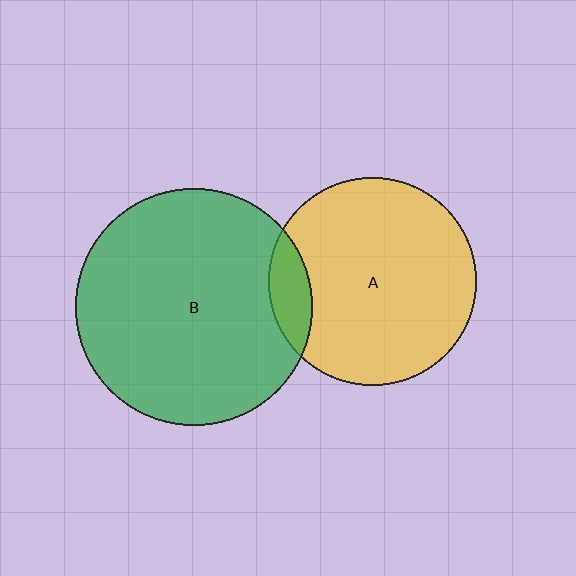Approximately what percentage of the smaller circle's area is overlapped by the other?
Approximately 10%.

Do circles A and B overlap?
Yes.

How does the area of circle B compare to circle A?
Approximately 1.3 times.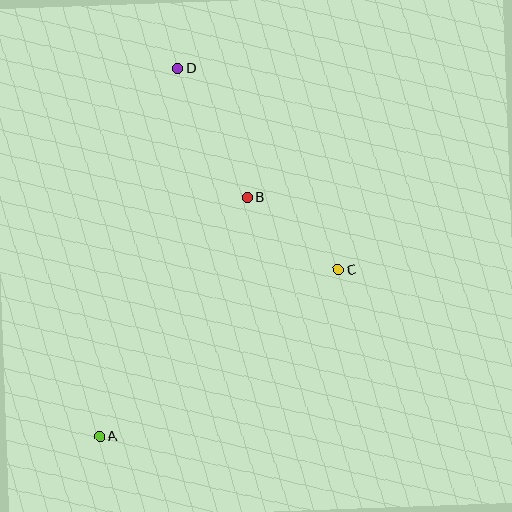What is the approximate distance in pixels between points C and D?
The distance between C and D is approximately 257 pixels.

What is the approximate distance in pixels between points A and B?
The distance between A and B is approximately 281 pixels.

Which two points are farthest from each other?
Points A and D are farthest from each other.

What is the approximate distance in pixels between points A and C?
The distance between A and C is approximately 291 pixels.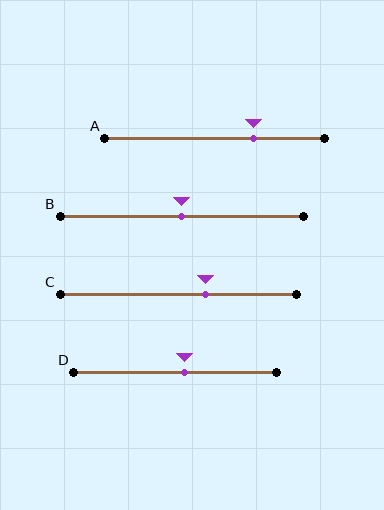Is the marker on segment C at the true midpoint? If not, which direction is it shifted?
No, the marker on segment C is shifted to the right by about 12% of the segment length.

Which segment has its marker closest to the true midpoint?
Segment B has its marker closest to the true midpoint.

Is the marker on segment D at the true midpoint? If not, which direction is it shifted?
No, the marker on segment D is shifted to the right by about 5% of the segment length.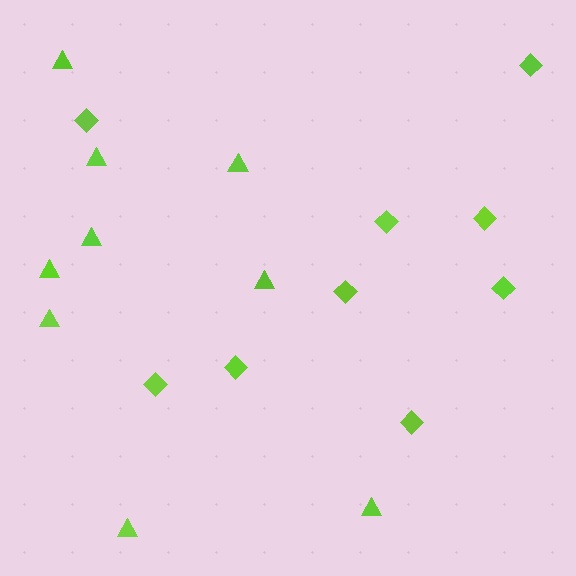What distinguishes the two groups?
There are 2 groups: one group of triangles (9) and one group of diamonds (9).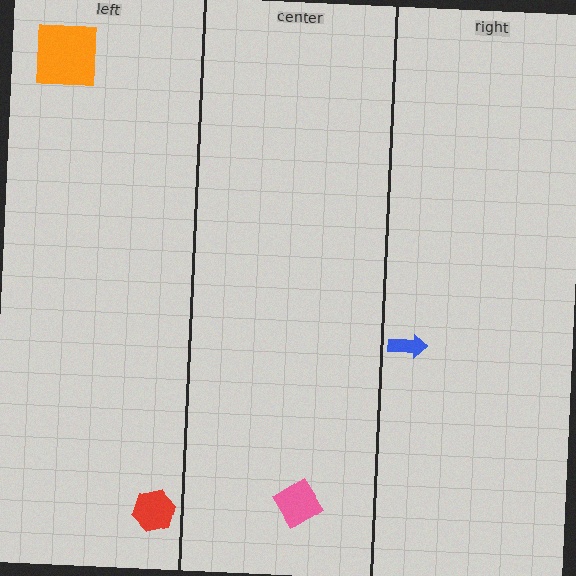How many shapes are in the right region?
1.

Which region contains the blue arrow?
The right region.